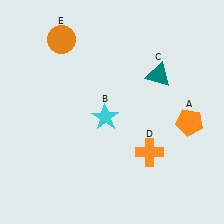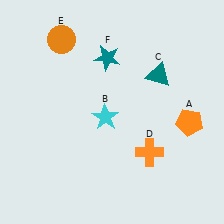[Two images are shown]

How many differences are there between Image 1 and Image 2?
There is 1 difference between the two images.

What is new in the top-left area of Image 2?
A teal star (F) was added in the top-left area of Image 2.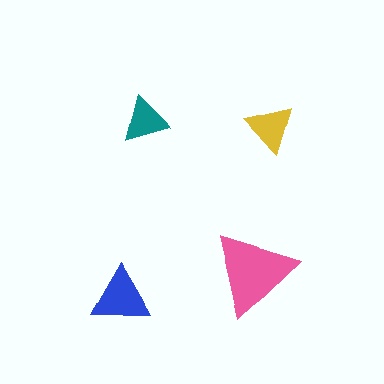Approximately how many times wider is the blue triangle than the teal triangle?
About 1.5 times wider.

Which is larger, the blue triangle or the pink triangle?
The pink one.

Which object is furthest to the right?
The yellow triangle is rightmost.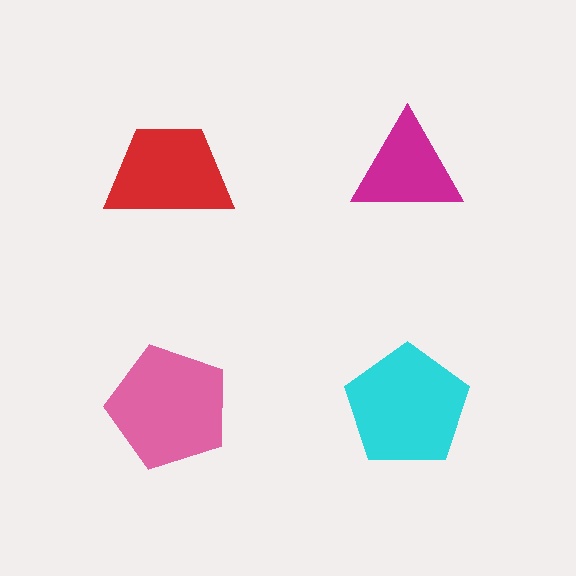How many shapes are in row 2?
2 shapes.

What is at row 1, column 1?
A red trapezoid.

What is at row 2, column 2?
A cyan pentagon.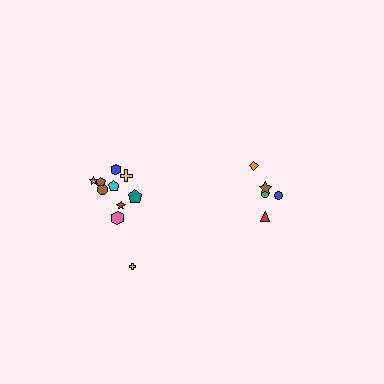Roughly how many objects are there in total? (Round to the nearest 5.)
Roughly 15 objects in total.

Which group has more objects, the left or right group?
The left group.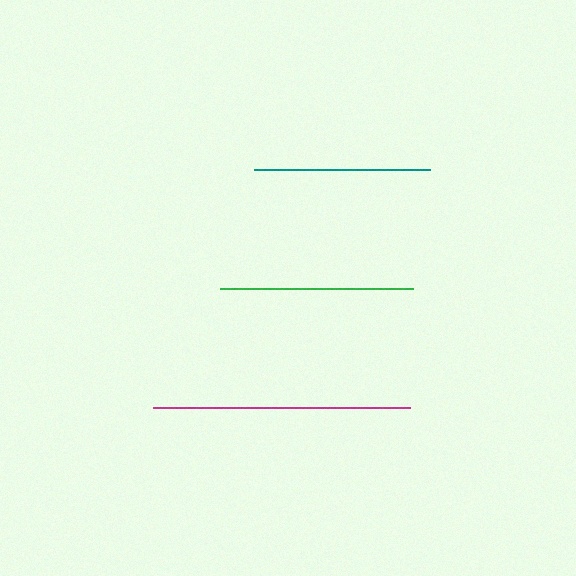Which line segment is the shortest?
The teal line is the shortest at approximately 175 pixels.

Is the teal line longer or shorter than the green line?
The green line is longer than the teal line.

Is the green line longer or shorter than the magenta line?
The magenta line is longer than the green line.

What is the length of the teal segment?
The teal segment is approximately 175 pixels long.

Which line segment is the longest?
The magenta line is the longest at approximately 257 pixels.